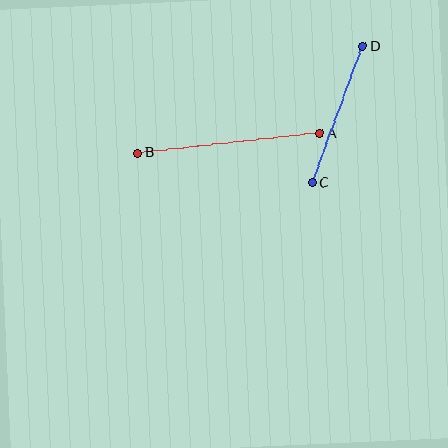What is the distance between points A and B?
The distance is approximately 184 pixels.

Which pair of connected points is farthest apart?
Points A and B are farthest apart.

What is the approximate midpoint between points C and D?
The midpoint is at approximately (338, 115) pixels.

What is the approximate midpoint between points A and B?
The midpoint is at approximately (229, 143) pixels.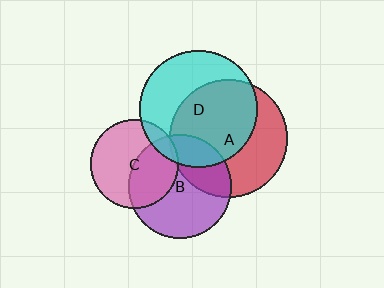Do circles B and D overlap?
Yes.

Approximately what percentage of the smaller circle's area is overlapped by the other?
Approximately 20%.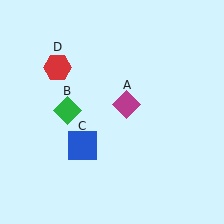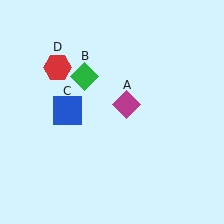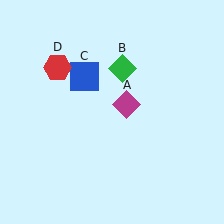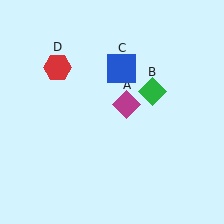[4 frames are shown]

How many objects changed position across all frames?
2 objects changed position: green diamond (object B), blue square (object C).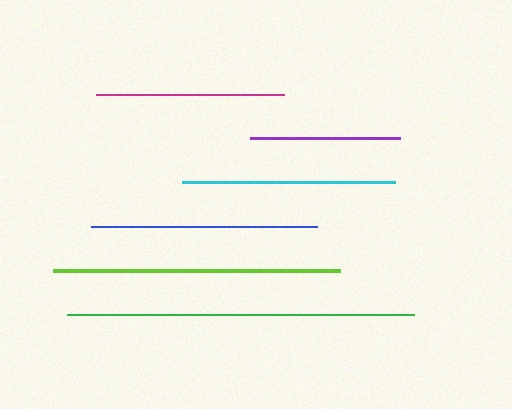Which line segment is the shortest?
The purple line is the shortest at approximately 150 pixels.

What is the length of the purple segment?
The purple segment is approximately 150 pixels long.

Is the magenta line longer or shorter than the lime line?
The lime line is longer than the magenta line.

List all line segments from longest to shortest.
From longest to shortest: green, lime, blue, cyan, magenta, purple.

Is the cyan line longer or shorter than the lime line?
The lime line is longer than the cyan line.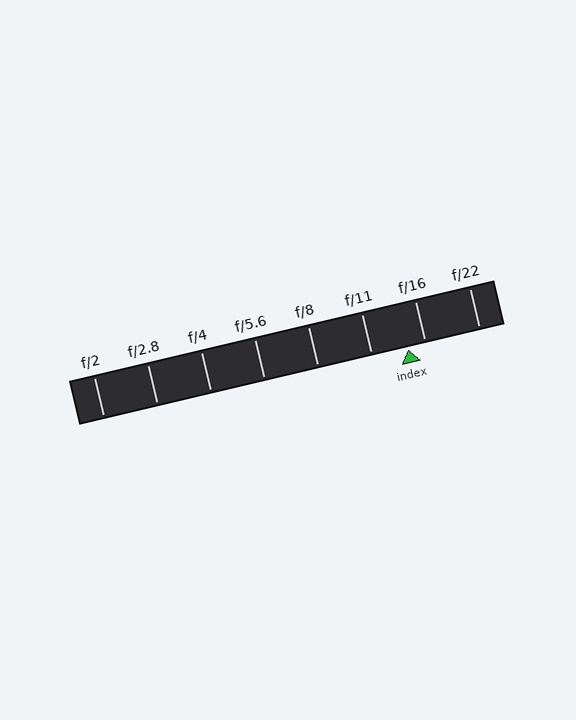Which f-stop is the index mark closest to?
The index mark is closest to f/16.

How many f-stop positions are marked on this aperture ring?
There are 8 f-stop positions marked.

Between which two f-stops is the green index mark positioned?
The index mark is between f/11 and f/16.